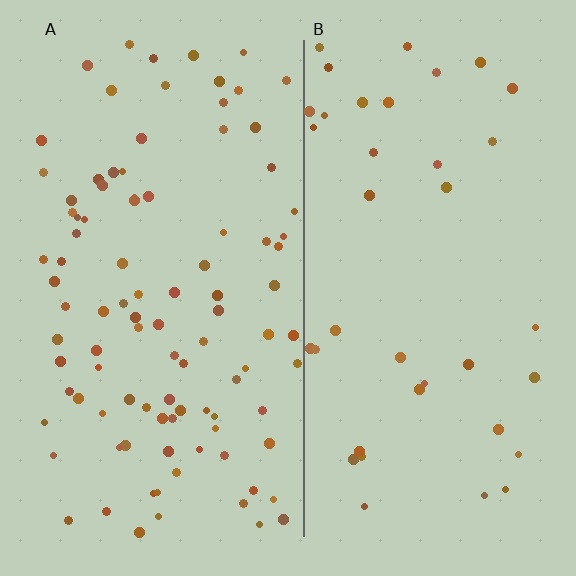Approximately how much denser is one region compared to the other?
Approximately 2.5× — region A over region B.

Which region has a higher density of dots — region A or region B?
A (the left).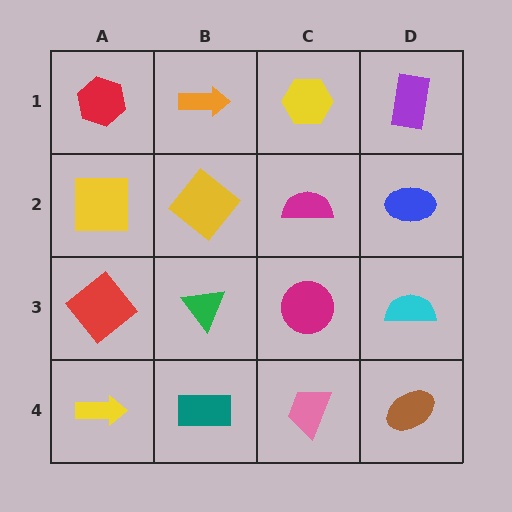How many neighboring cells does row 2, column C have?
4.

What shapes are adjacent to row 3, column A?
A yellow square (row 2, column A), a yellow arrow (row 4, column A), a green triangle (row 3, column B).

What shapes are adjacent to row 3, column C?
A magenta semicircle (row 2, column C), a pink trapezoid (row 4, column C), a green triangle (row 3, column B), a cyan semicircle (row 3, column D).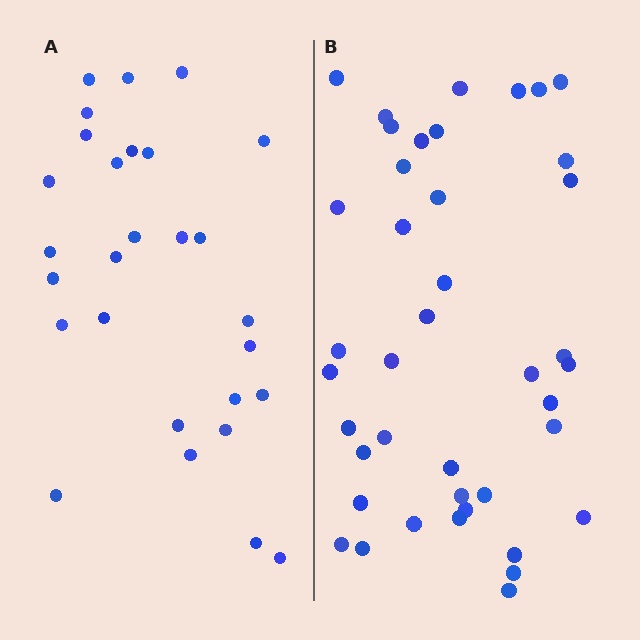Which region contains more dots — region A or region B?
Region B (the right region) has more dots.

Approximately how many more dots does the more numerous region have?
Region B has approximately 15 more dots than region A.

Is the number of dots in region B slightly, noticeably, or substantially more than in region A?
Region B has substantially more. The ratio is roughly 1.5 to 1.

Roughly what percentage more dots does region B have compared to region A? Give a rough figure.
About 45% more.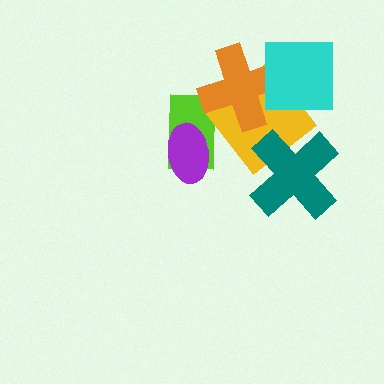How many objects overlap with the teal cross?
1 object overlaps with the teal cross.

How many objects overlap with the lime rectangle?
2 objects overlap with the lime rectangle.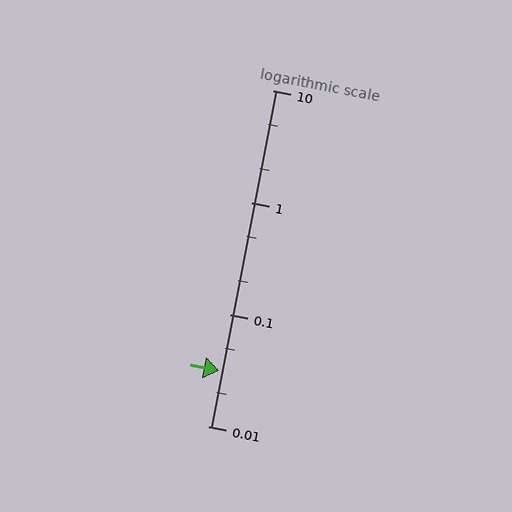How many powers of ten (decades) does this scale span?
The scale spans 3 decades, from 0.01 to 10.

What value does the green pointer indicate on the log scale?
The pointer indicates approximately 0.031.